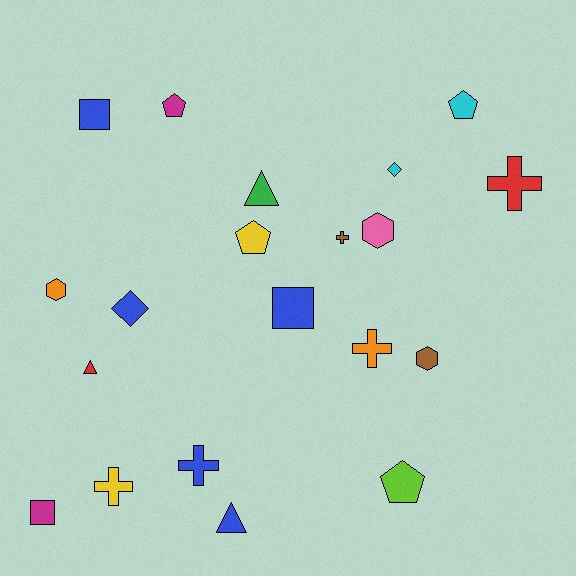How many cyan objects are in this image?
There are 2 cyan objects.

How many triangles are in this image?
There are 3 triangles.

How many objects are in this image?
There are 20 objects.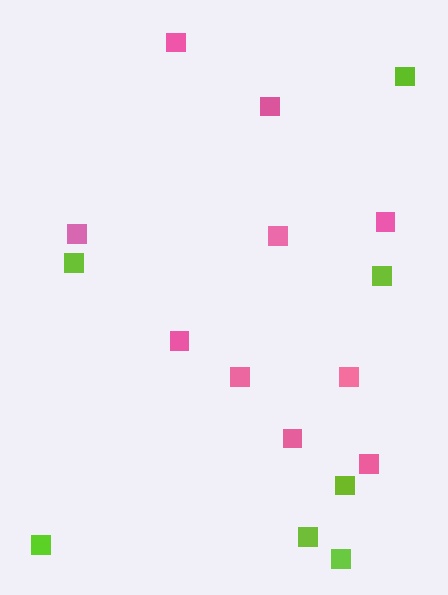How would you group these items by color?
There are 2 groups: one group of pink squares (10) and one group of lime squares (7).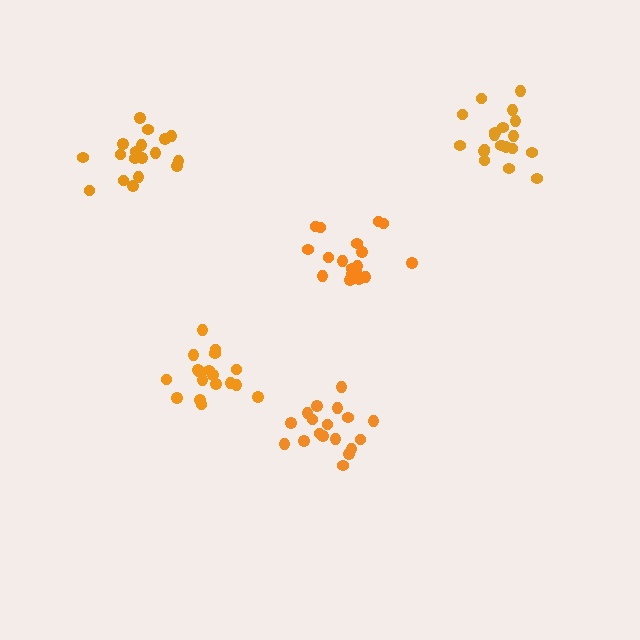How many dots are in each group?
Group 1: 18 dots, Group 2: 20 dots, Group 3: 18 dots, Group 4: 18 dots, Group 5: 20 dots (94 total).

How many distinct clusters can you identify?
There are 5 distinct clusters.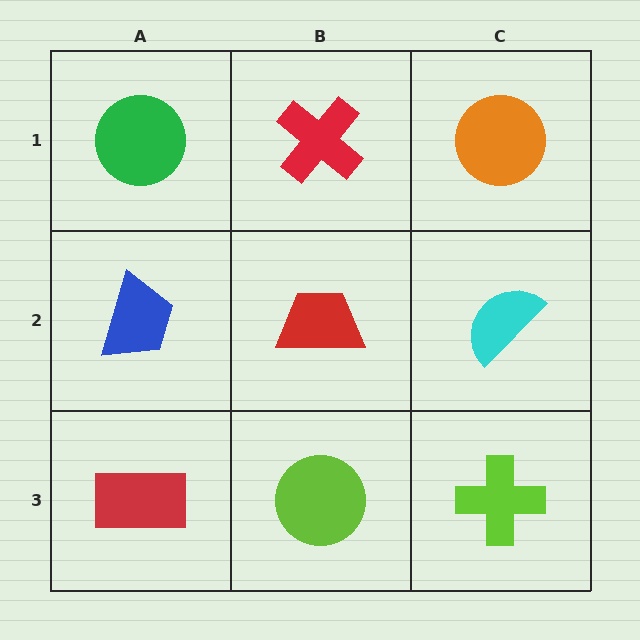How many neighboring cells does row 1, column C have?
2.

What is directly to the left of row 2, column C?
A red trapezoid.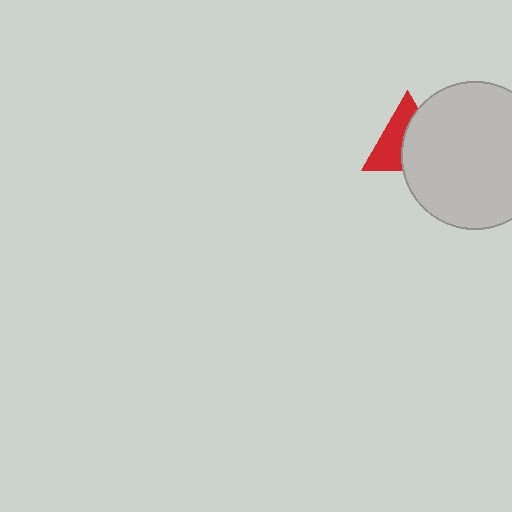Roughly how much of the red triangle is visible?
About half of it is visible (roughly 48%).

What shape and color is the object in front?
The object in front is a light gray circle.